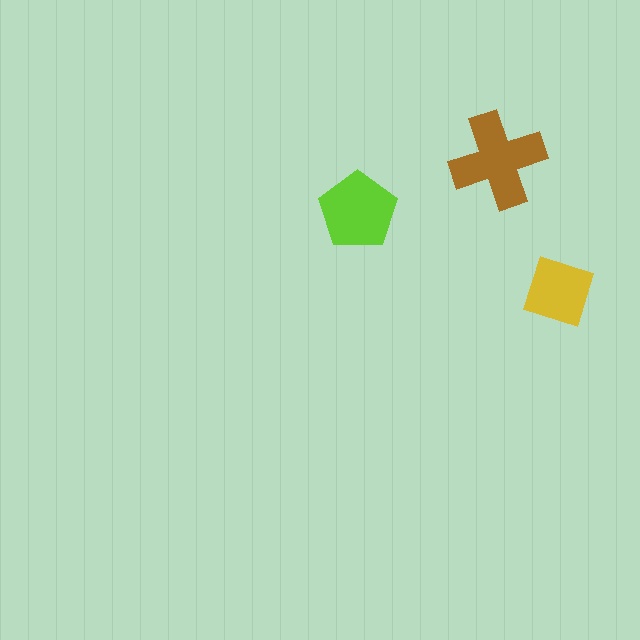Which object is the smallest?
The yellow diamond.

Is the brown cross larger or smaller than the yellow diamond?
Larger.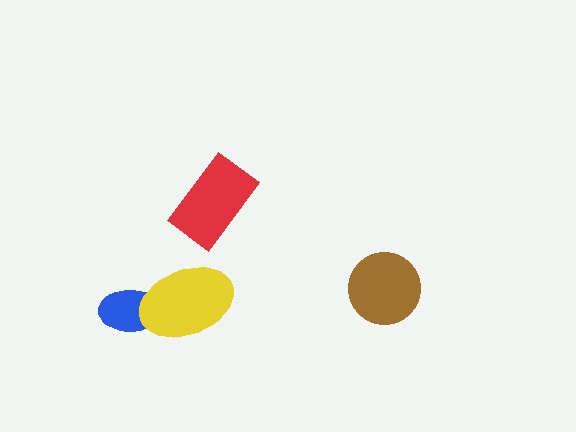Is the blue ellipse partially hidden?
Yes, it is partially covered by another shape.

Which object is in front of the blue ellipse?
The yellow ellipse is in front of the blue ellipse.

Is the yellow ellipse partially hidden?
No, no other shape covers it.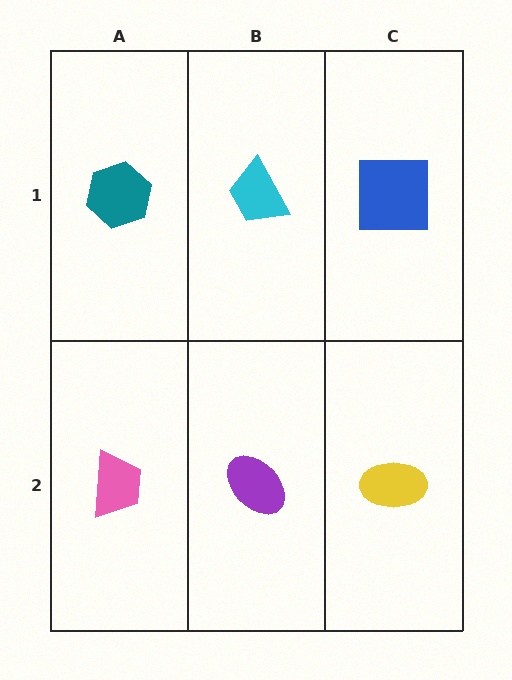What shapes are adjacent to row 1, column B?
A purple ellipse (row 2, column B), a teal hexagon (row 1, column A), a blue square (row 1, column C).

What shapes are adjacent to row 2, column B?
A cyan trapezoid (row 1, column B), a pink trapezoid (row 2, column A), a yellow ellipse (row 2, column C).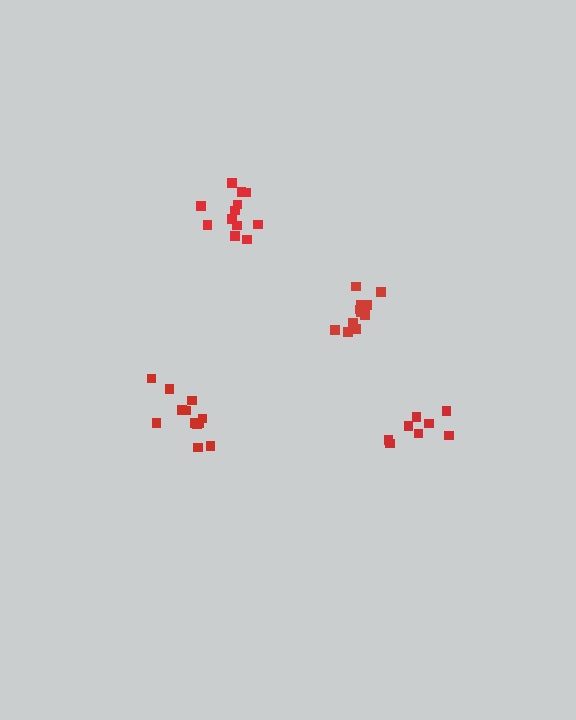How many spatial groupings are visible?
There are 4 spatial groupings.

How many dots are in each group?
Group 1: 12 dots, Group 2: 12 dots, Group 3: 8 dots, Group 4: 12 dots (44 total).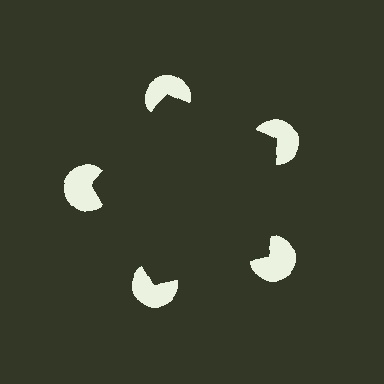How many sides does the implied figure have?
5 sides.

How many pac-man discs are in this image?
There are 5 — one at each vertex of the illusory pentagon.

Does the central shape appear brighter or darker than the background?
It typically appears slightly darker than the background, even though no actual brightness change is drawn.